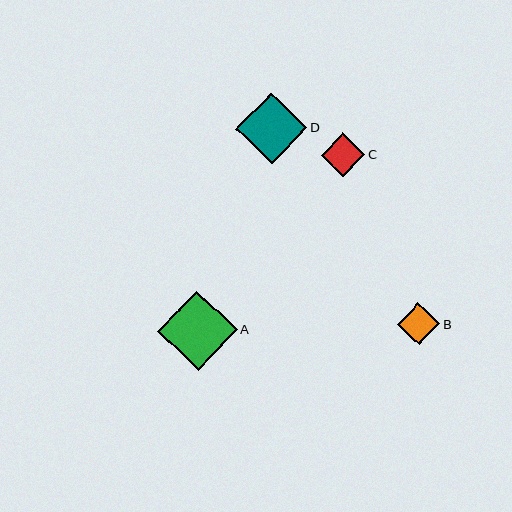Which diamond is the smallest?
Diamond B is the smallest with a size of approximately 42 pixels.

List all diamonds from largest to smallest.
From largest to smallest: A, D, C, B.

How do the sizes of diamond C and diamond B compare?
Diamond C and diamond B are approximately the same size.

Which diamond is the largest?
Diamond A is the largest with a size of approximately 79 pixels.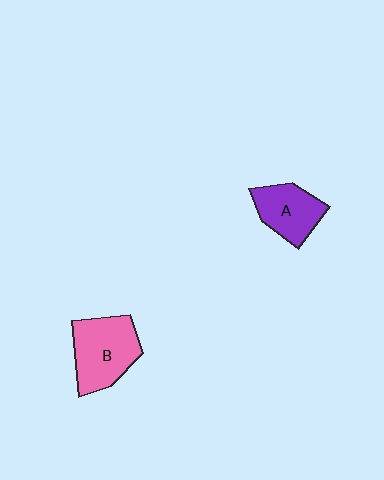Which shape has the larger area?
Shape B (pink).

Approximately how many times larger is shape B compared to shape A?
Approximately 1.3 times.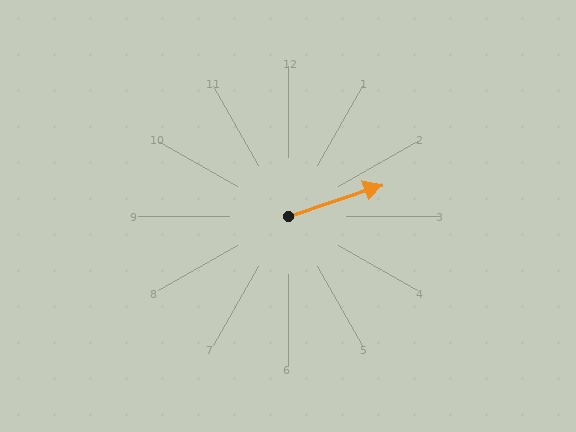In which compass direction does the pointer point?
East.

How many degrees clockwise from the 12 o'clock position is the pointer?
Approximately 71 degrees.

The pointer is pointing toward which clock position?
Roughly 2 o'clock.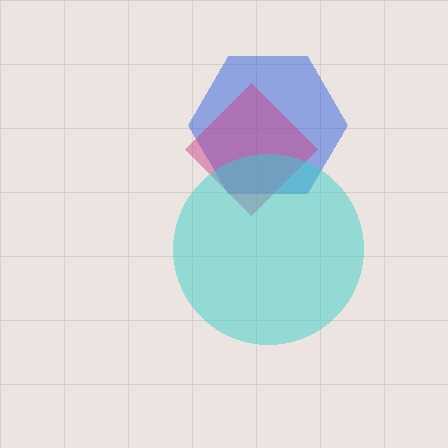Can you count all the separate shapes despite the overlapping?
Yes, there are 3 separate shapes.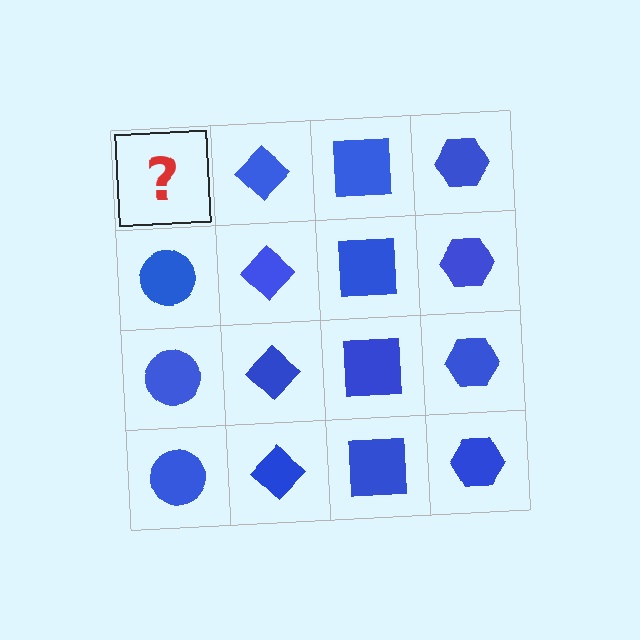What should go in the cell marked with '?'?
The missing cell should contain a blue circle.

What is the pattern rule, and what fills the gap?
The rule is that each column has a consistent shape. The gap should be filled with a blue circle.